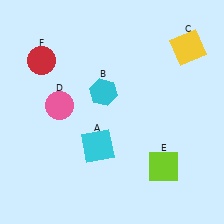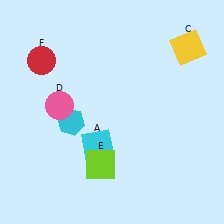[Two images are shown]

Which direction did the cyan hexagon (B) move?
The cyan hexagon (B) moved left.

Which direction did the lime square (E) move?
The lime square (E) moved left.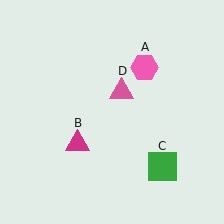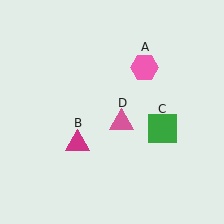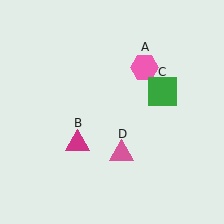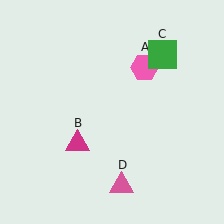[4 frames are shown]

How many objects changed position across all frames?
2 objects changed position: green square (object C), pink triangle (object D).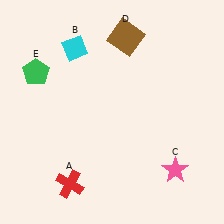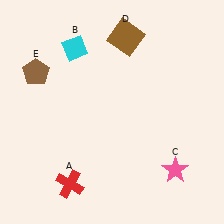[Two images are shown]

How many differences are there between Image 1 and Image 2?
There is 1 difference between the two images.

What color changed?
The pentagon (E) changed from green in Image 1 to brown in Image 2.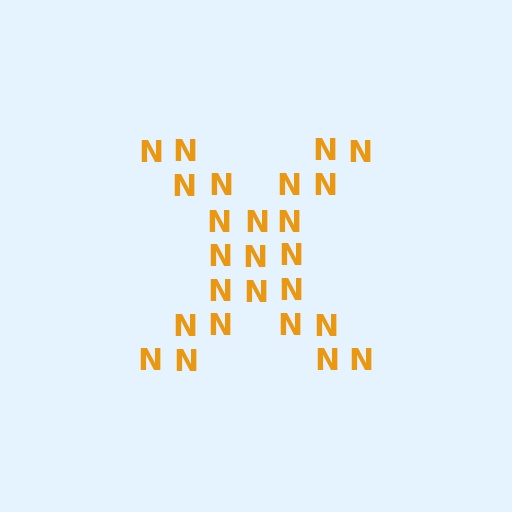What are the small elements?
The small elements are letter N's.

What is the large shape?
The large shape is the letter X.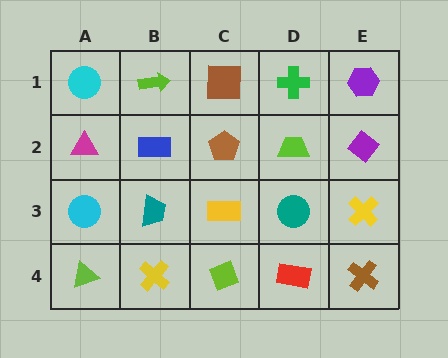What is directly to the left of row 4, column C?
A yellow cross.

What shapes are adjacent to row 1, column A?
A magenta triangle (row 2, column A), a lime arrow (row 1, column B).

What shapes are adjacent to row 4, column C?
A yellow rectangle (row 3, column C), a yellow cross (row 4, column B), a red rectangle (row 4, column D).